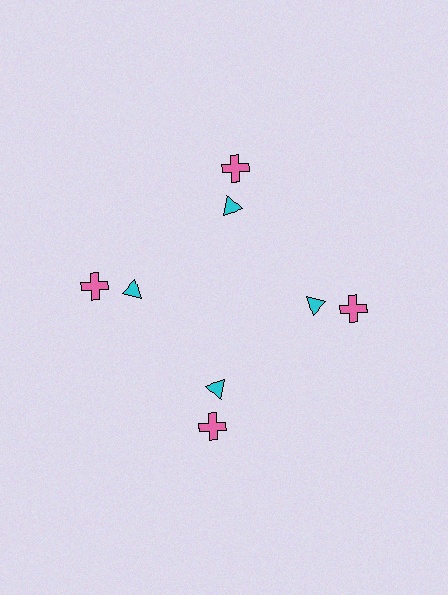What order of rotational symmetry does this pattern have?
This pattern has 4-fold rotational symmetry.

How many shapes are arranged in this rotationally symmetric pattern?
There are 8 shapes, arranged in 4 groups of 2.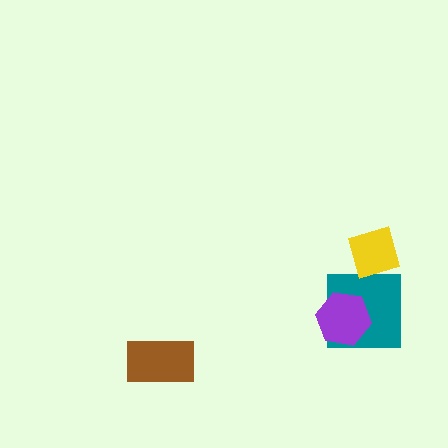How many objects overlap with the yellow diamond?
0 objects overlap with the yellow diamond.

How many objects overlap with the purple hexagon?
1 object overlaps with the purple hexagon.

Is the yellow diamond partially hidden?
No, no other shape covers it.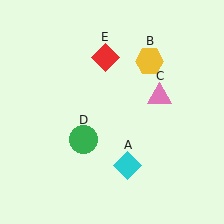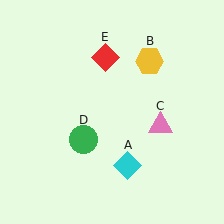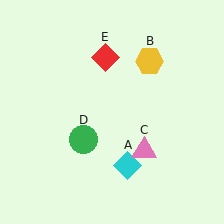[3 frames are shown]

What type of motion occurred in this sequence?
The pink triangle (object C) rotated clockwise around the center of the scene.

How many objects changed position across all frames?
1 object changed position: pink triangle (object C).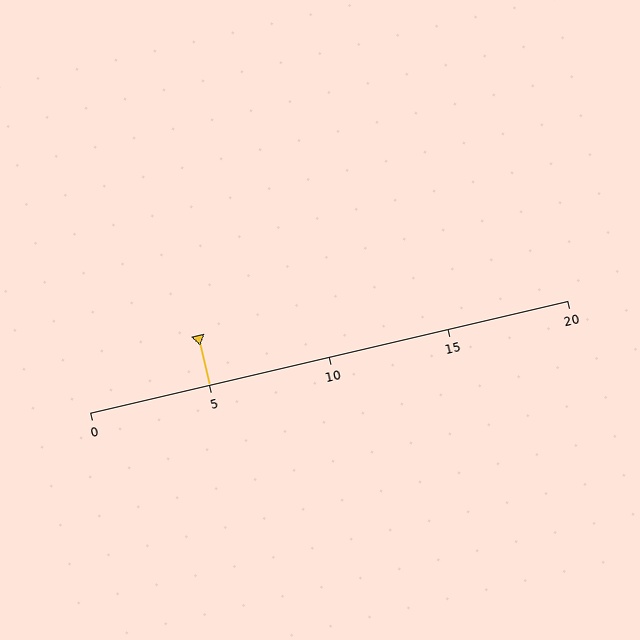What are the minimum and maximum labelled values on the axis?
The axis runs from 0 to 20.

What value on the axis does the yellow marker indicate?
The marker indicates approximately 5.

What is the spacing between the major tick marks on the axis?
The major ticks are spaced 5 apart.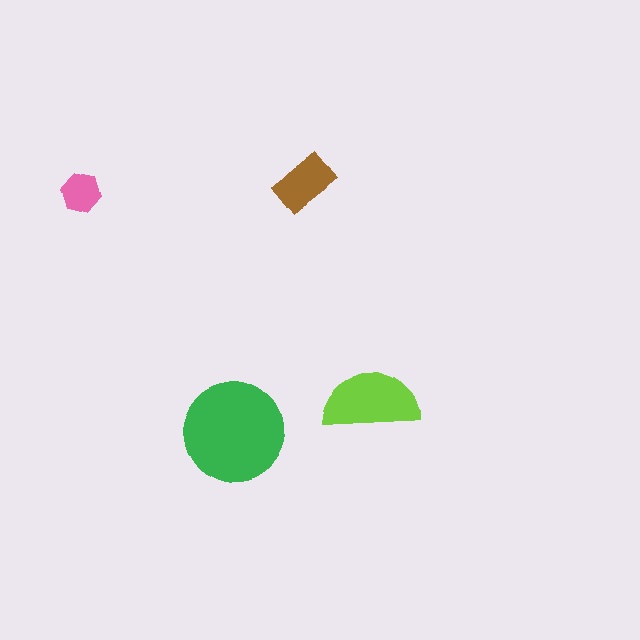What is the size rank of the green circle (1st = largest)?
1st.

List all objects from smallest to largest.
The pink hexagon, the brown rectangle, the lime semicircle, the green circle.